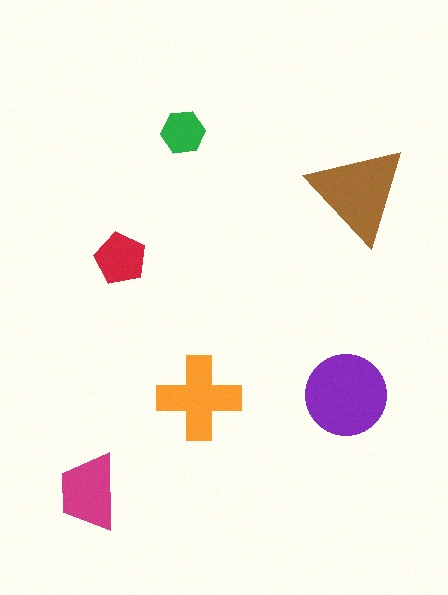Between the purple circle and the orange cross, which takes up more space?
The purple circle.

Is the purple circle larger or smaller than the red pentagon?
Larger.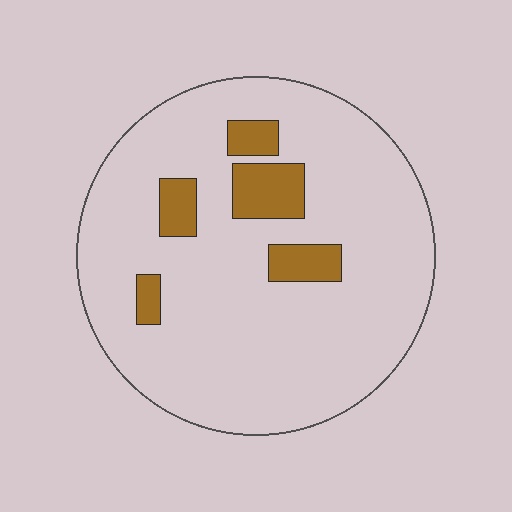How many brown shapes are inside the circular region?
5.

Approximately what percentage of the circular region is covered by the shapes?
Approximately 10%.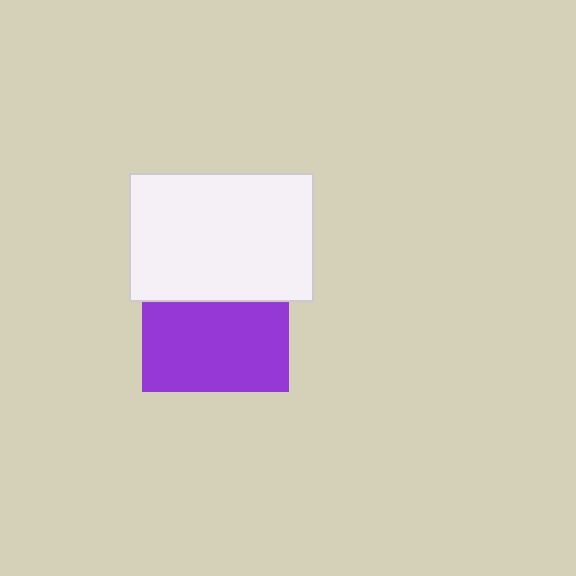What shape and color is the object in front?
The object in front is a white rectangle.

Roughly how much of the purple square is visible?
About half of it is visible (roughly 62%).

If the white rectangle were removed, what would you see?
You would see the complete purple square.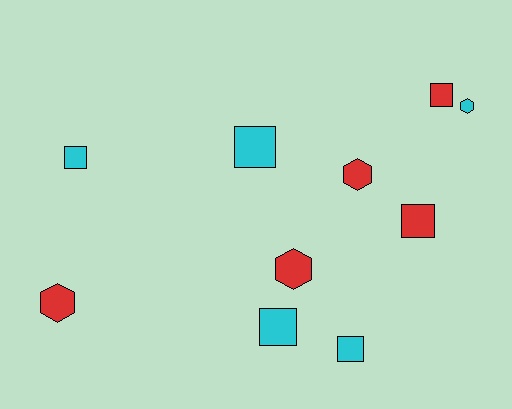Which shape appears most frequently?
Square, with 6 objects.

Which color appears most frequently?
Cyan, with 5 objects.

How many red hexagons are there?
There are 3 red hexagons.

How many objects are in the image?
There are 10 objects.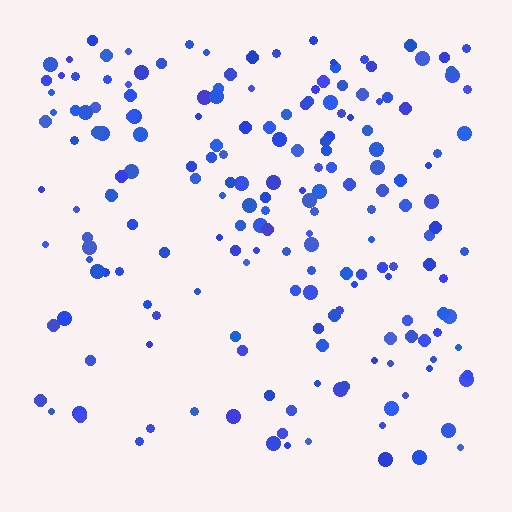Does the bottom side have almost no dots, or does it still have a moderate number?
Still a moderate number, just noticeably fewer than the top.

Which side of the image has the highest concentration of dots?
The top.